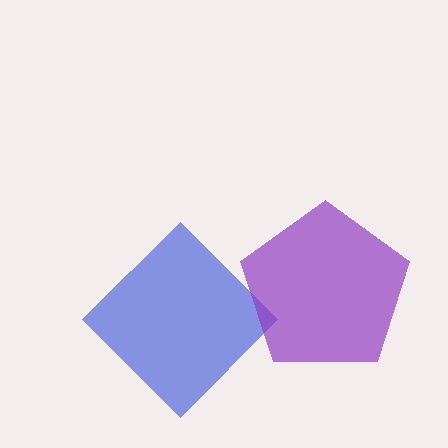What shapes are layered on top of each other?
The layered shapes are: a blue diamond, a purple pentagon.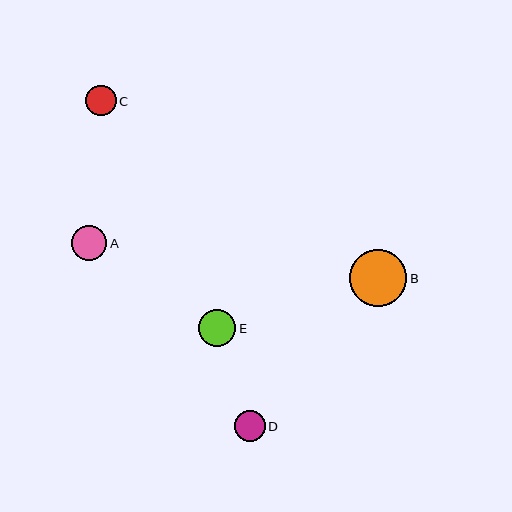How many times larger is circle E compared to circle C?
Circle E is approximately 1.2 times the size of circle C.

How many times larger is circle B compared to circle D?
Circle B is approximately 1.9 times the size of circle D.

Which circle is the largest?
Circle B is the largest with a size of approximately 57 pixels.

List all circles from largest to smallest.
From largest to smallest: B, E, A, D, C.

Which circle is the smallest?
Circle C is the smallest with a size of approximately 30 pixels.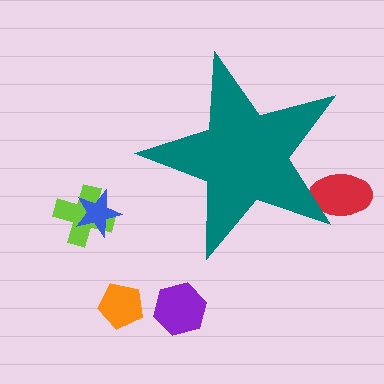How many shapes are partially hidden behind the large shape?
1 shape is partially hidden.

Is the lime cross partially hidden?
No, the lime cross is fully visible.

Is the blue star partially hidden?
No, the blue star is fully visible.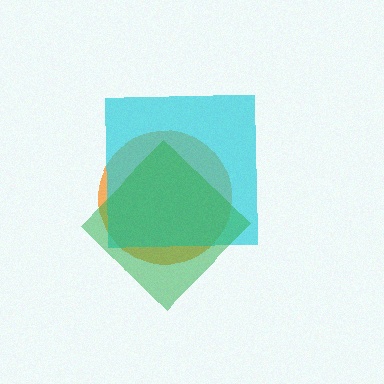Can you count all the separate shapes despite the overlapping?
Yes, there are 3 separate shapes.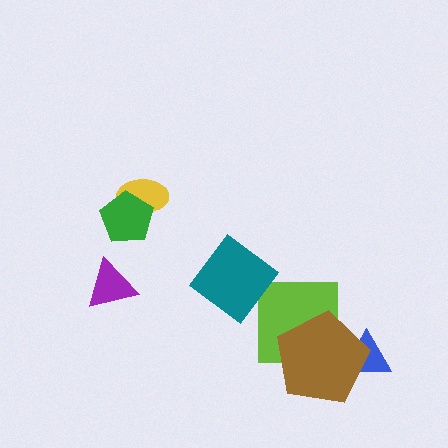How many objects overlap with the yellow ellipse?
1 object overlaps with the yellow ellipse.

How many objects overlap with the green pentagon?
1 object overlaps with the green pentagon.